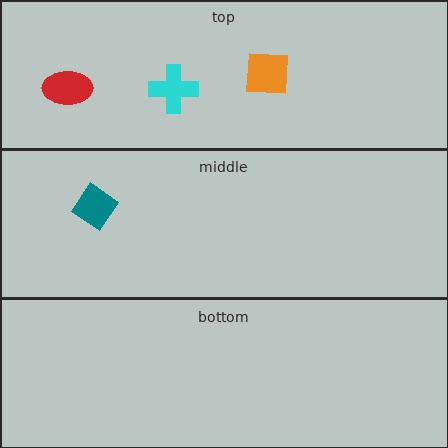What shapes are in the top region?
The red ellipse, the orange square, the cyan cross.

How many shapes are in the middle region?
1.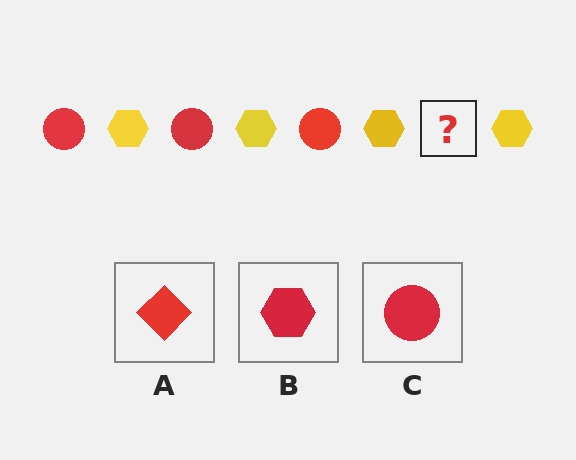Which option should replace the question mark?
Option C.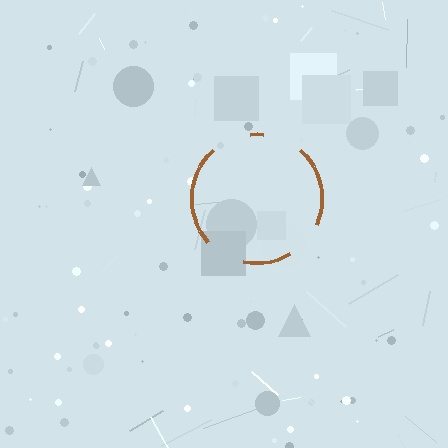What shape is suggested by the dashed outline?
The dashed outline suggests a circle.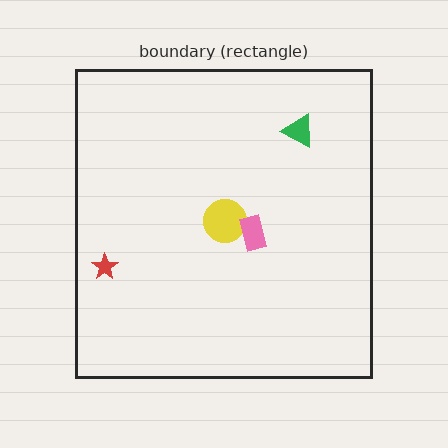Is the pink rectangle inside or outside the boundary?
Inside.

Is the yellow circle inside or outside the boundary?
Inside.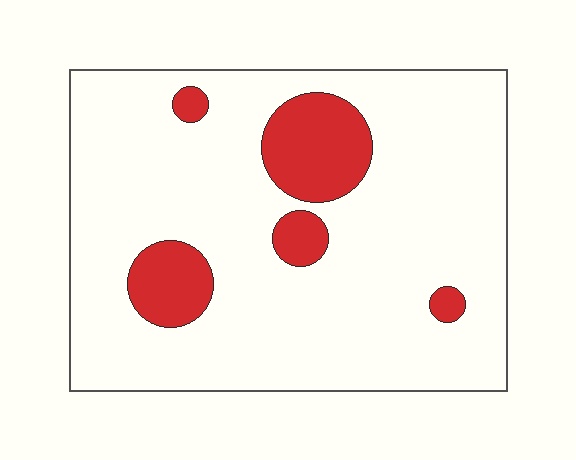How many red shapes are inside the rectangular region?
5.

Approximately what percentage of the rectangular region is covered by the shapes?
Approximately 15%.